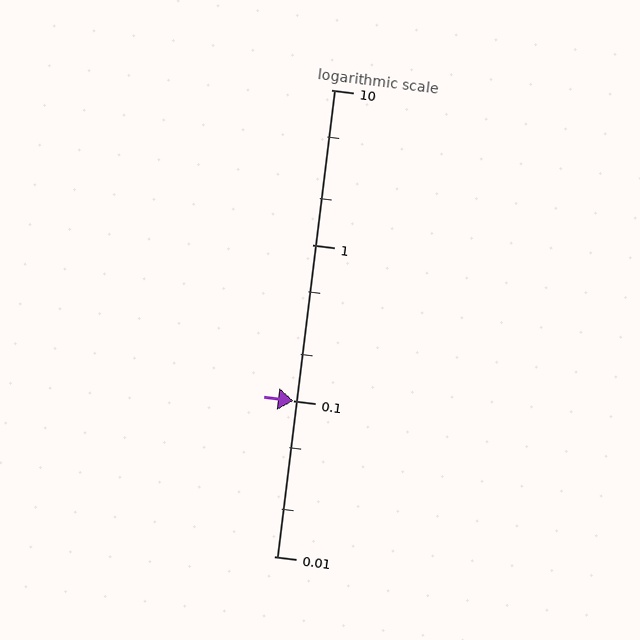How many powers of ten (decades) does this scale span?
The scale spans 3 decades, from 0.01 to 10.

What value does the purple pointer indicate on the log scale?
The pointer indicates approximately 0.1.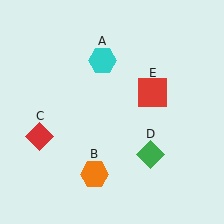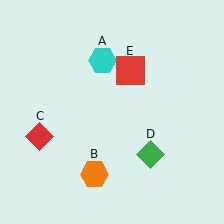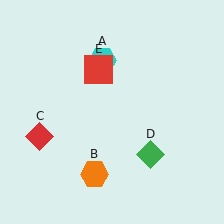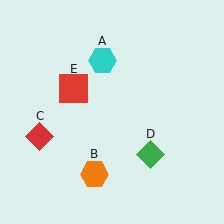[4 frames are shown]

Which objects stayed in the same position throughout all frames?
Cyan hexagon (object A) and orange hexagon (object B) and red diamond (object C) and green diamond (object D) remained stationary.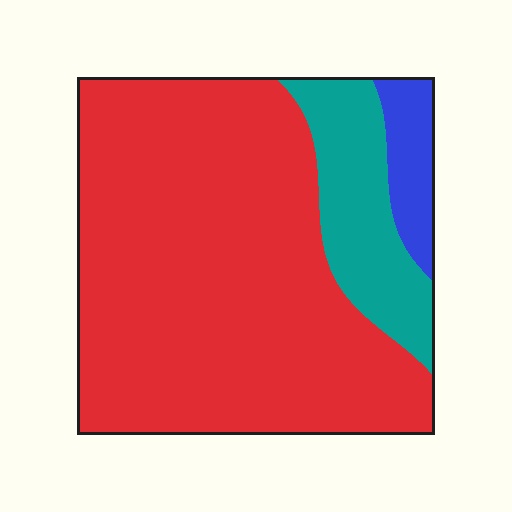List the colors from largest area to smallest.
From largest to smallest: red, teal, blue.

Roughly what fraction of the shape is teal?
Teal takes up about one sixth (1/6) of the shape.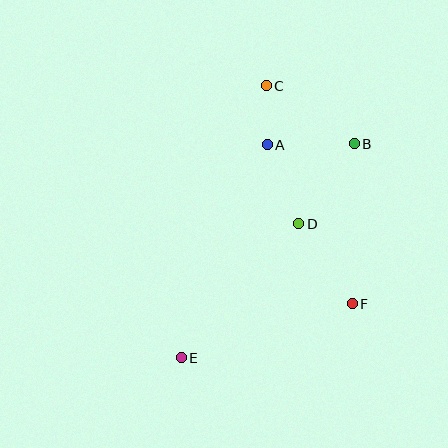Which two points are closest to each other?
Points A and C are closest to each other.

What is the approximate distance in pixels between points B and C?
The distance between B and C is approximately 105 pixels.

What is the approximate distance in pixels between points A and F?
The distance between A and F is approximately 181 pixels.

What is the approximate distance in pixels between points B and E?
The distance between B and E is approximately 275 pixels.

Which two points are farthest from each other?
Points C and E are farthest from each other.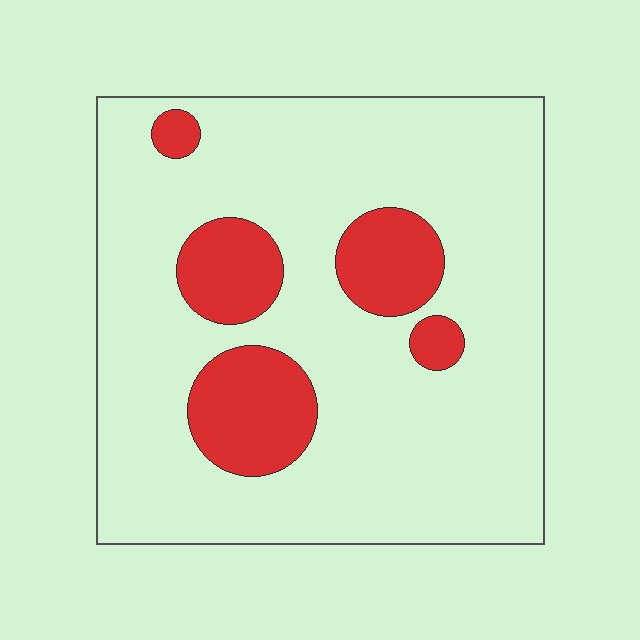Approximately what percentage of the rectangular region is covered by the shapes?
Approximately 20%.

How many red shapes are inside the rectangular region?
5.